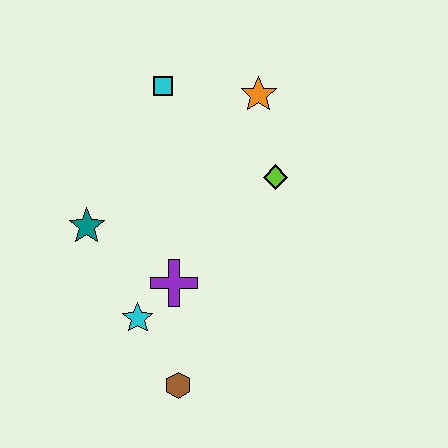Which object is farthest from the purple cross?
The orange star is farthest from the purple cross.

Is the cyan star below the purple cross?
Yes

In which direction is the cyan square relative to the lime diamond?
The cyan square is to the left of the lime diamond.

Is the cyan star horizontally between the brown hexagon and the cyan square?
No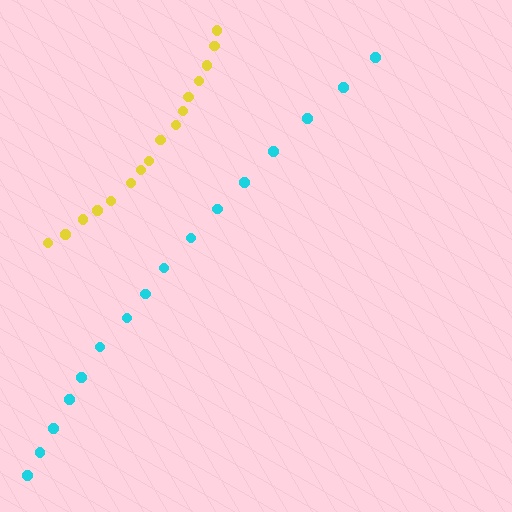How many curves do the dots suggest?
There are 2 distinct paths.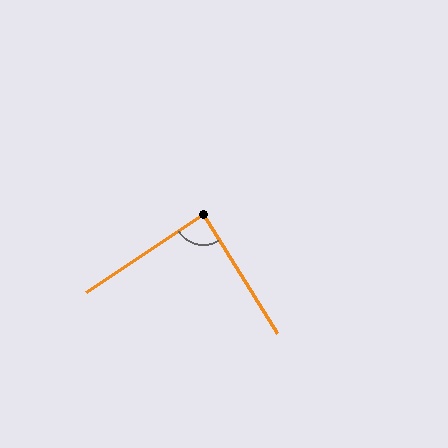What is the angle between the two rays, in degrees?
Approximately 88 degrees.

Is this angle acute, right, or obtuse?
It is approximately a right angle.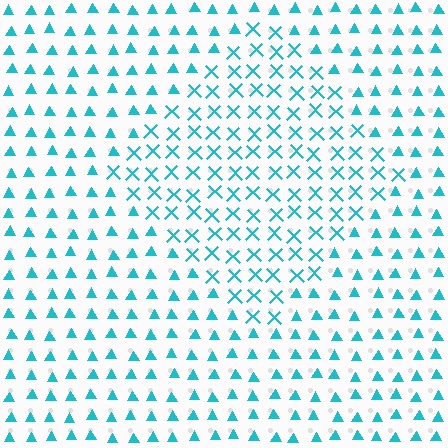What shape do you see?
I see a diamond.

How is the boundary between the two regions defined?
The boundary is defined by a change in element shape: X marks inside vs. triangles outside. All elements share the same color and spacing.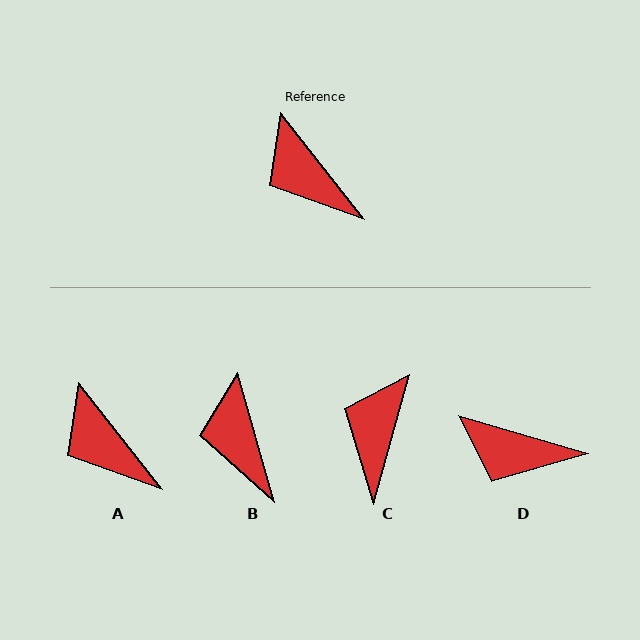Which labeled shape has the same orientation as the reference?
A.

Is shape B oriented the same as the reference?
No, it is off by about 22 degrees.